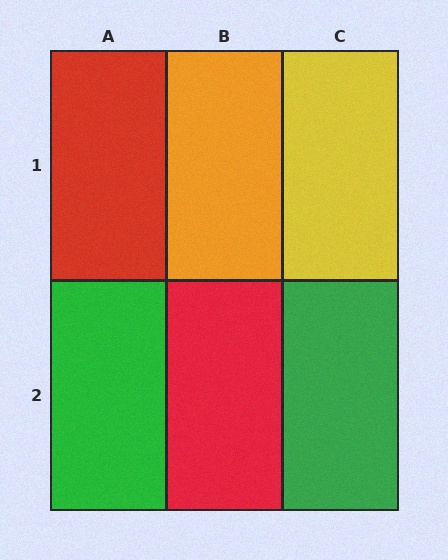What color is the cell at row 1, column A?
Red.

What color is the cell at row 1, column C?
Yellow.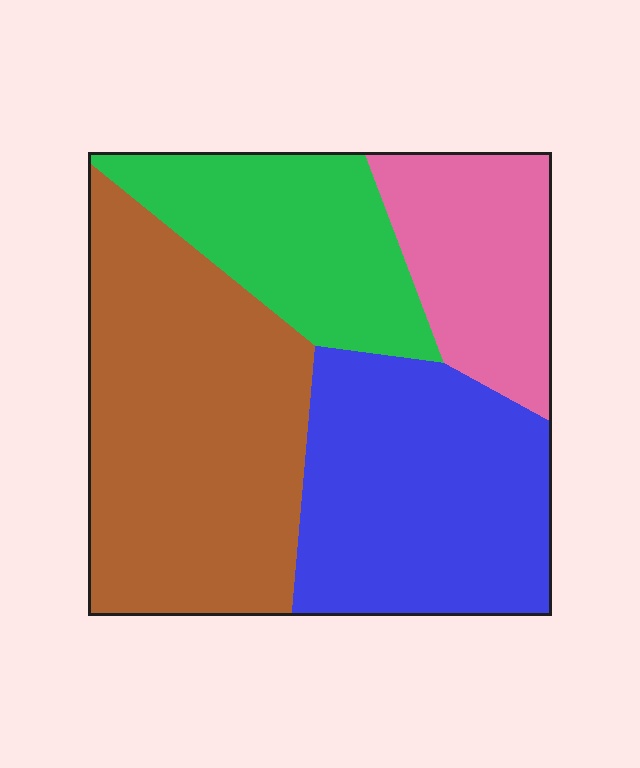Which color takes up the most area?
Brown, at roughly 35%.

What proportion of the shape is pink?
Pink covers roughly 15% of the shape.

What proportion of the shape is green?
Green covers about 20% of the shape.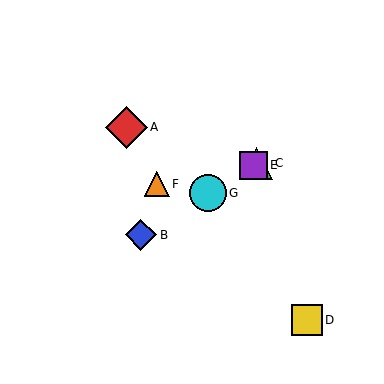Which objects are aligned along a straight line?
Objects B, C, E, G are aligned along a straight line.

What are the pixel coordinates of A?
Object A is at (126, 127).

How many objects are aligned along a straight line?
4 objects (B, C, E, G) are aligned along a straight line.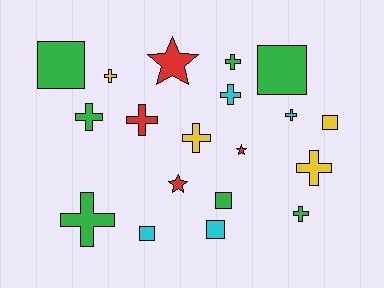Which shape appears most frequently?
Cross, with 10 objects.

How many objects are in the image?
There are 19 objects.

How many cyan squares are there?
There are 2 cyan squares.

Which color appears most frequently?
Green, with 7 objects.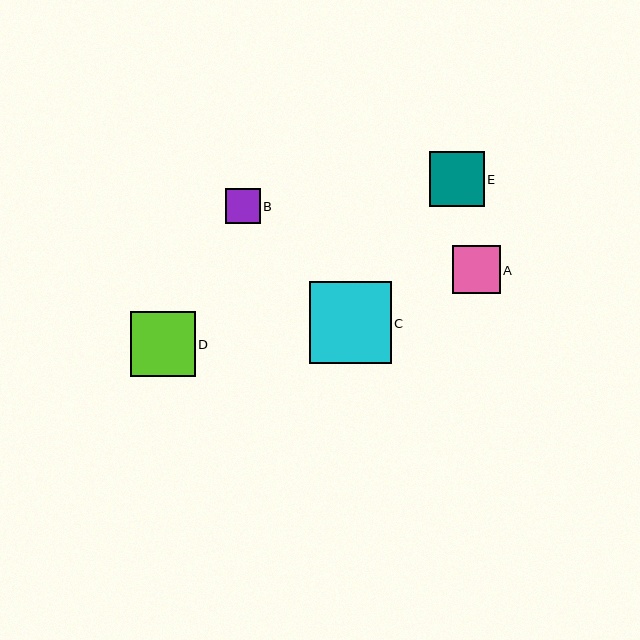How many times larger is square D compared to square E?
Square D is approximately 1.2 times the size of square E.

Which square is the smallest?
Square B is the smallest with a size of approximately 35 pixels.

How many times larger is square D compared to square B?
Square D is approximately 1.9 times the size of square B.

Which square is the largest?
Square C is the largest with a size of approximately 82 pixels.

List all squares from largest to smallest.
From largest to smallest: C, D, E, A, B.